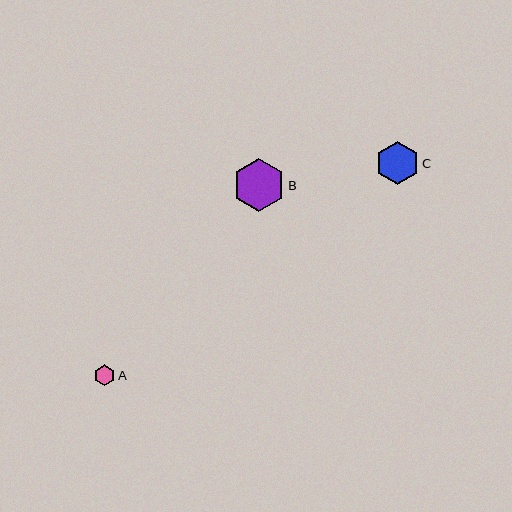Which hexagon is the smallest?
Hexagon A is the smallest with a size of approximately 21 pixels.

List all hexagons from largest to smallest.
From largest to smallest: B, C, A.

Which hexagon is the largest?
Hexagon B is the largest with a size of approximately 52 pixels.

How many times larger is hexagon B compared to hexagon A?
Hexagon B is approximately 2.5 times the size of hexagon A.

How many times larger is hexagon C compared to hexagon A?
Hexagon C is approximately 2.1 times the size of hexagon A.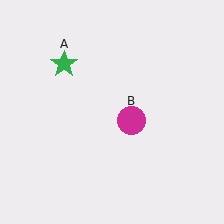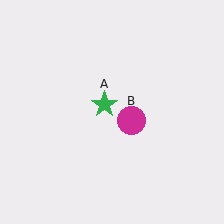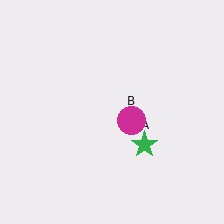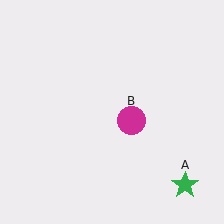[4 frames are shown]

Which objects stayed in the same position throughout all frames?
Magenta circle (object B) remained stationary.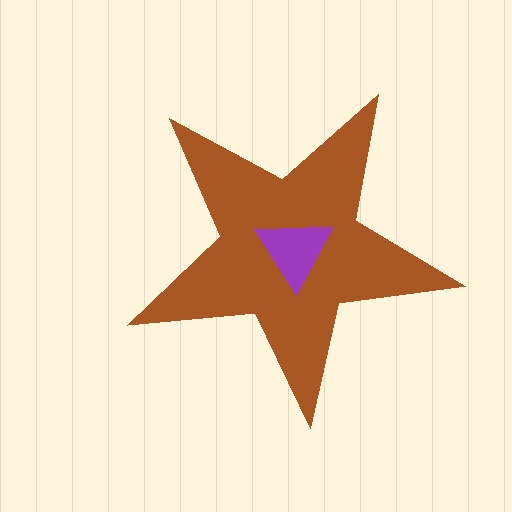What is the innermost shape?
The purple triangle.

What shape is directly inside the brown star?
The purple triangle.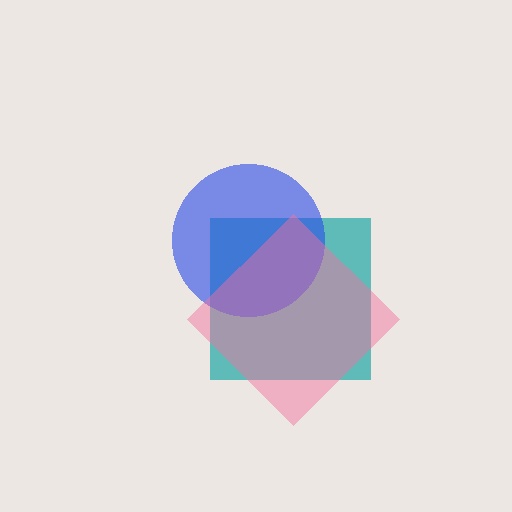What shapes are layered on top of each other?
The layered shapes are: a teal square, a blue circle, a pink diamond.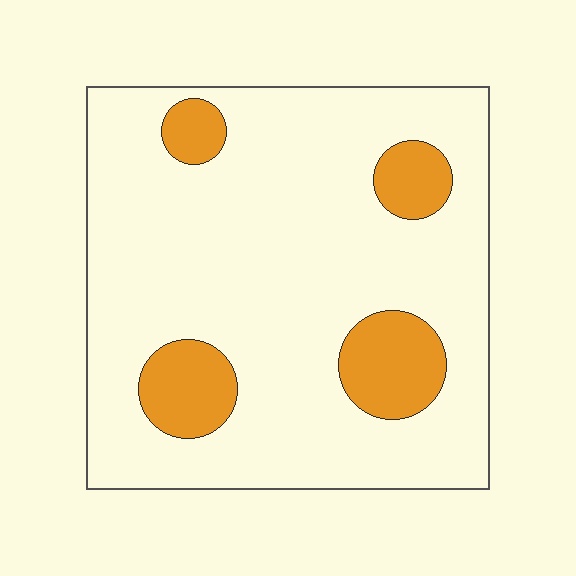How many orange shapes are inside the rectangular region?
4.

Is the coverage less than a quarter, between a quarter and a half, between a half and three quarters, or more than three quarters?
Less than a quarter.